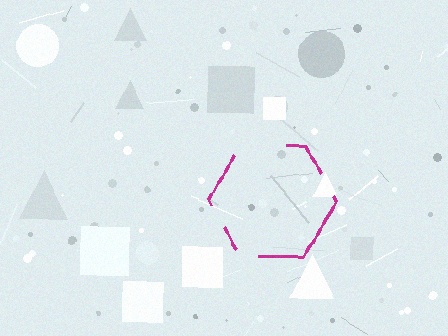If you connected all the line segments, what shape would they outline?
They would outline a hexagon.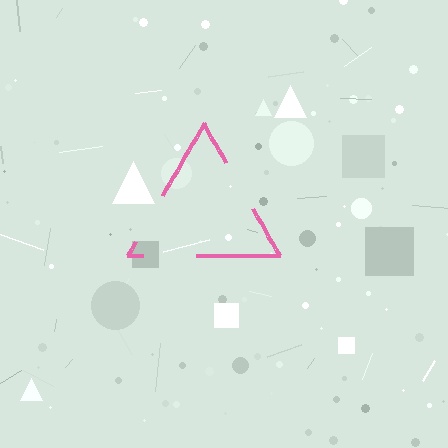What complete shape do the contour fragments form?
The contour fragments form a triangle.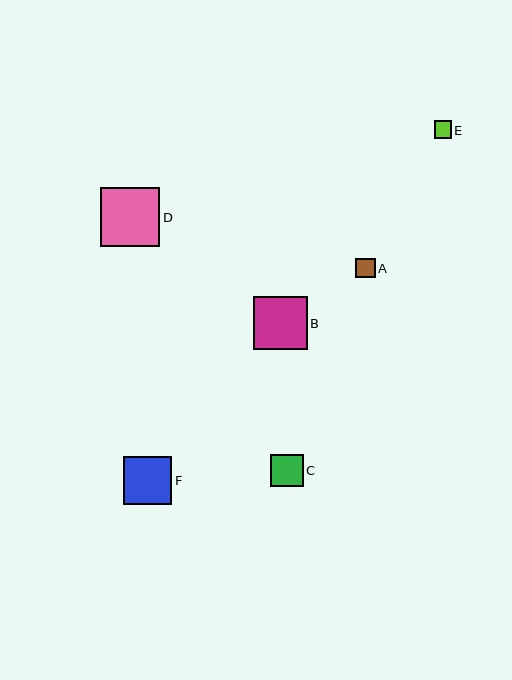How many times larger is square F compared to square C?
Square F is approximately 1.5 times the size of square C.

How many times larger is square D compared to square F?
Square D is approximately 1.2 times the size of square F.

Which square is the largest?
Square D is the largest with a size of approximately 59 pixels.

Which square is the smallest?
Square E is the smallest with a size of approximately 17 pixels.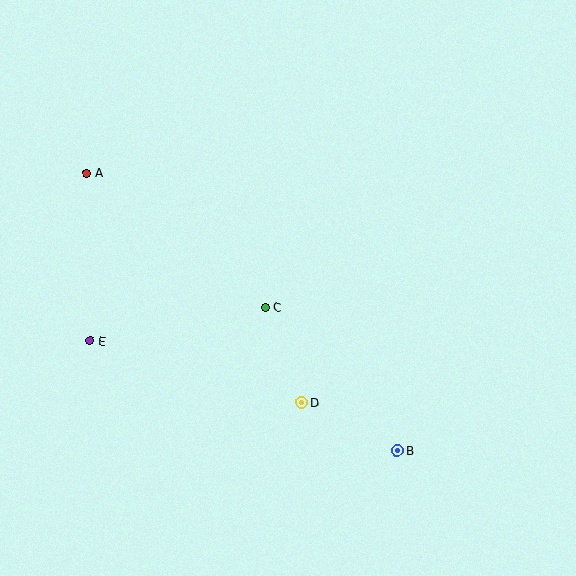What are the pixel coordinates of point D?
Point D is at (301, 403).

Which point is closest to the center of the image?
Point C at (265, 307) is closest to the center.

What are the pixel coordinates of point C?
Point C is at (265, 307).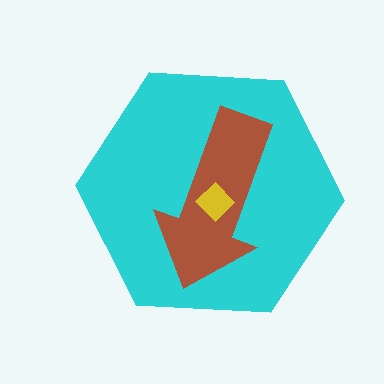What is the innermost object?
The yellow diamond.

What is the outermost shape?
The cyan hexagon.